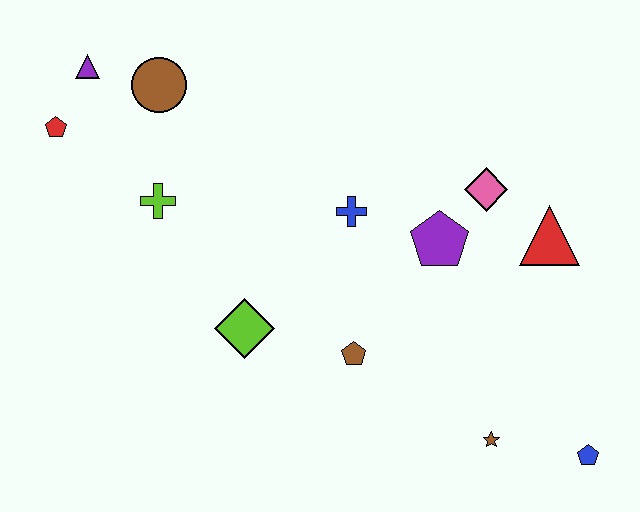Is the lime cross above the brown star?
Yes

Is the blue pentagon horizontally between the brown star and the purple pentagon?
No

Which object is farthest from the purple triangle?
The blue pentagon is farthest from the purple triangle.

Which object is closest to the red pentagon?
The purple triangle is closest to the red pentagon.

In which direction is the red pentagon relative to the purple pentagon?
The red pentagon is to the left of the purple pentagon.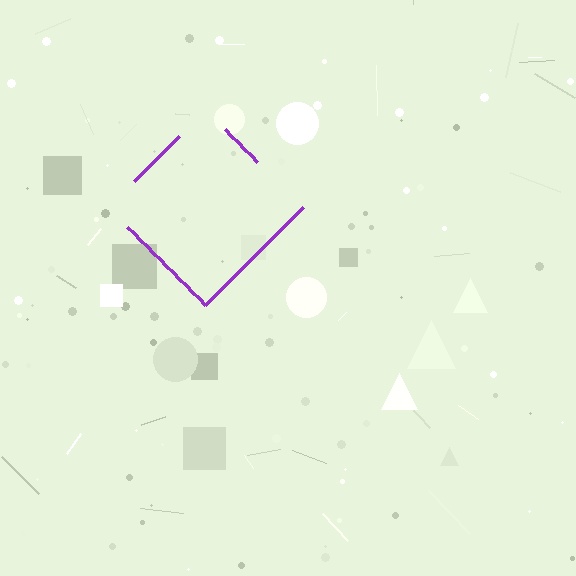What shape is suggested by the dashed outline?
The dashed outline suggests a diamond.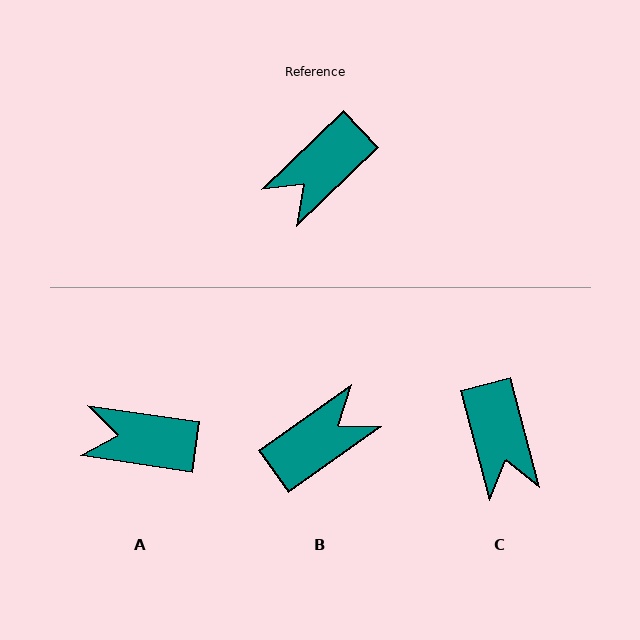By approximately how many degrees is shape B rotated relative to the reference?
Approximately 172 degrees counter-clockwise.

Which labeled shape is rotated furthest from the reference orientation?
B, about 172 degrees away.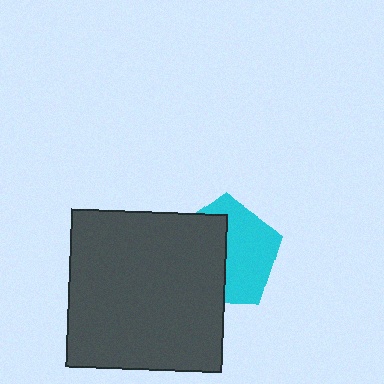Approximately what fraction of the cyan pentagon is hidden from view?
Roughly 49% of the cyan pentagon is hidden behind the dark gray rectangle.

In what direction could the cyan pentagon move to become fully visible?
The cyan pentagon could move right. That would shift it out from behind the dark gray rectangle entirely.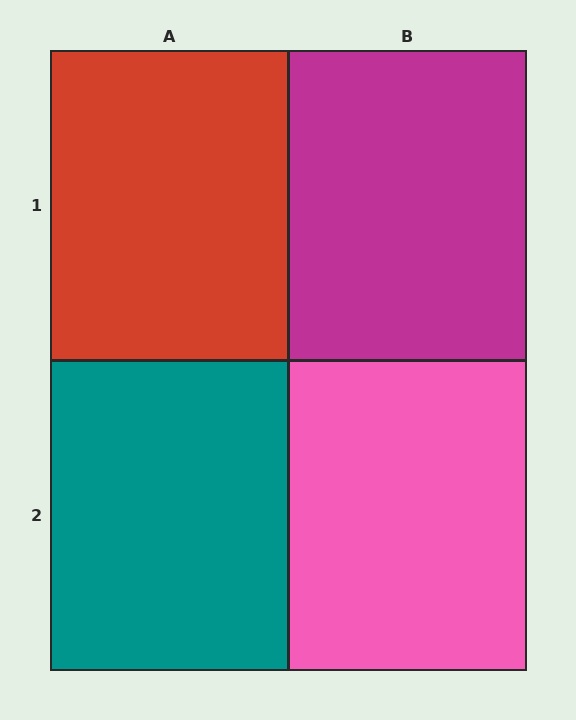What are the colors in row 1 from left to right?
Red, magenta.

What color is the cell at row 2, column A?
Teal.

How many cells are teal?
1 cell is teal.